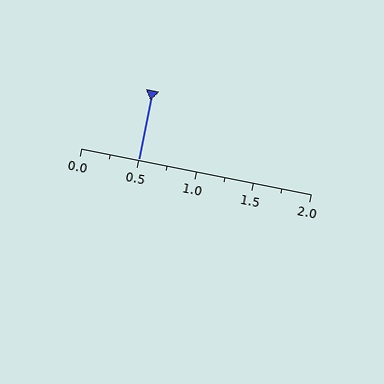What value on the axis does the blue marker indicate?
The marker indicates approximately 0.5.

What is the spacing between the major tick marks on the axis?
The major ticks are spaced 0.5 apart.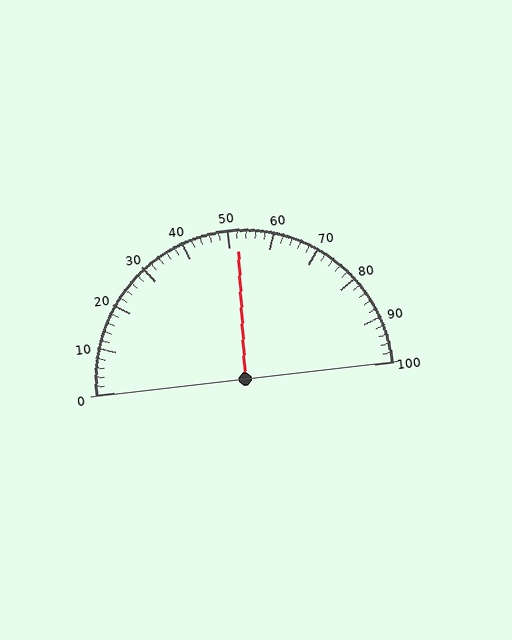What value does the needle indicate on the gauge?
The needle indicates approximately 52.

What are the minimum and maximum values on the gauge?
The gauge ranges from 0 to 100.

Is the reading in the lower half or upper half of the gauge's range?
The reading is in the upper half of the range (0 to 100).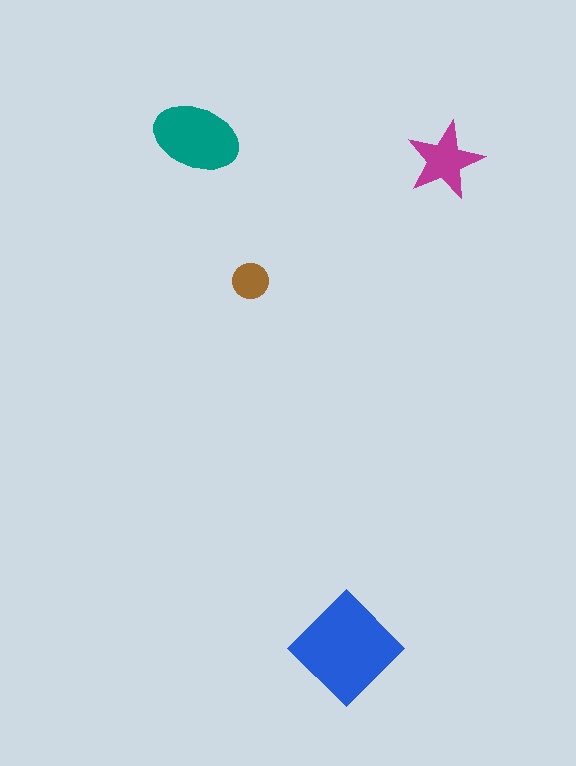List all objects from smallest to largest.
The brown circle, the magenta star, the teal ellipse, the blue diamond.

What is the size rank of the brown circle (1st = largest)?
4th.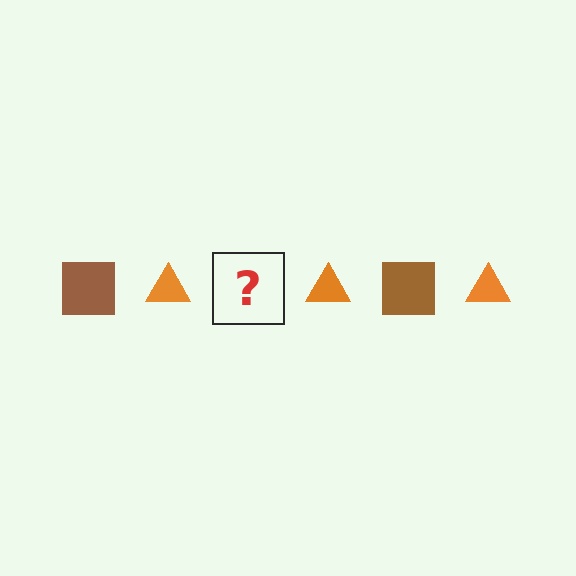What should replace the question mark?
The question mark should be replaced with a brown square.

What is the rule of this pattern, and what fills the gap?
The rule is that the pattern alternates between brown square and orange triangle. The gap should be filled with a brown square.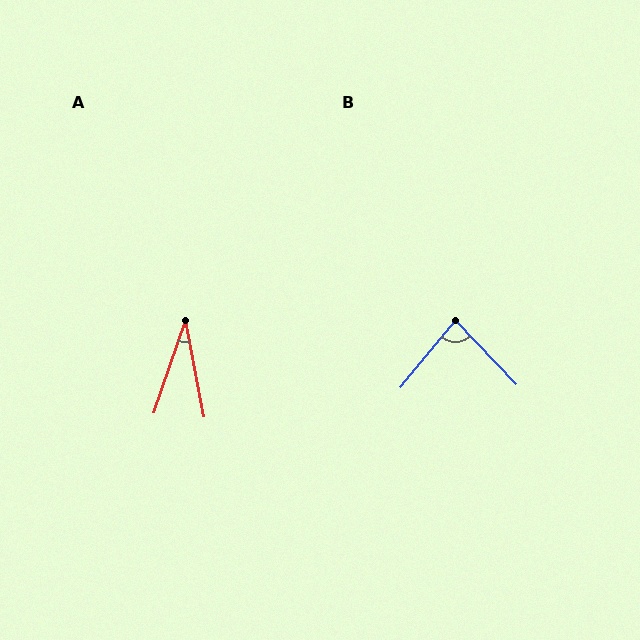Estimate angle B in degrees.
Approximately 83 degrees.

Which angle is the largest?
B, at approximately 83 degrees.